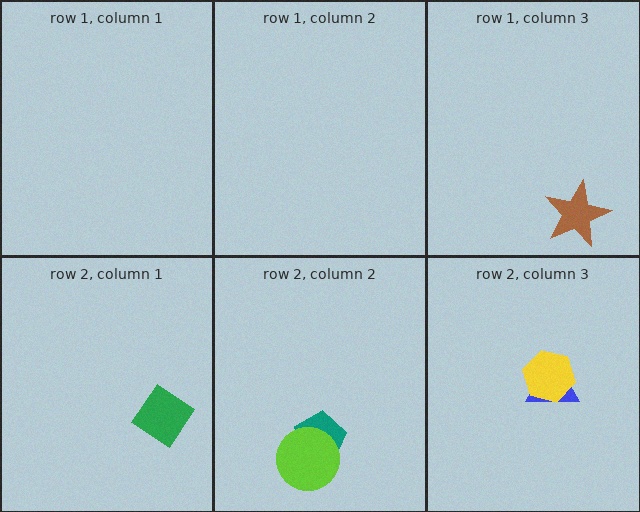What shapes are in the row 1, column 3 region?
The brown star.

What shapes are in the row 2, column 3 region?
The blue triangle, the yellow hexagon.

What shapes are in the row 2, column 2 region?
The teal pentagon, the lime circle.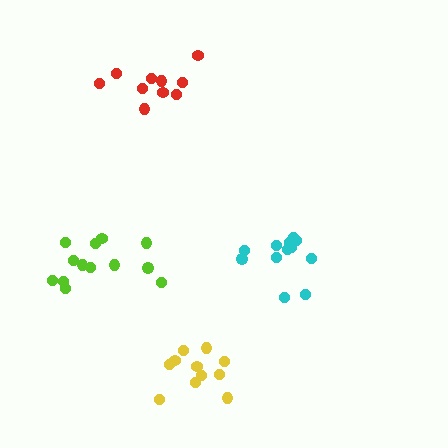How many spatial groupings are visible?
There are 4 spatial groupings.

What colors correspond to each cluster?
The clusters are colored: lime, yellow, cyan, red.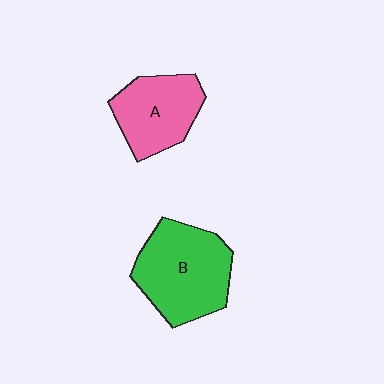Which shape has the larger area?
Shape B (green).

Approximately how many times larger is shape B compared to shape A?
Approximately 1.3 times.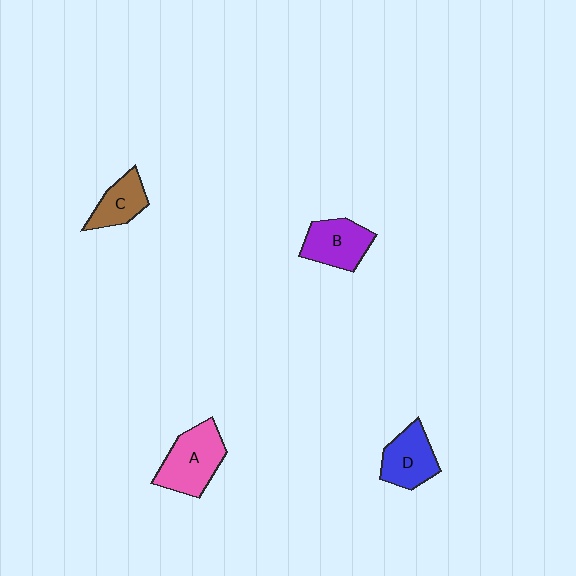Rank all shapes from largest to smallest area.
From largest to smallest: A (pink), B (purple), D (blue), C (brown).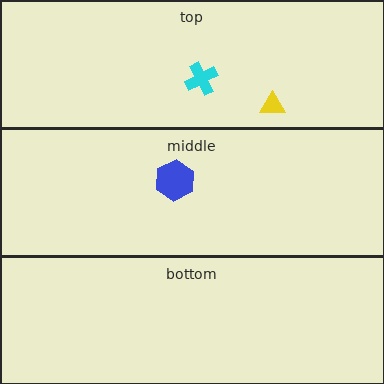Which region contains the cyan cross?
The top region.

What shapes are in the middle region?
The blue hexagon.